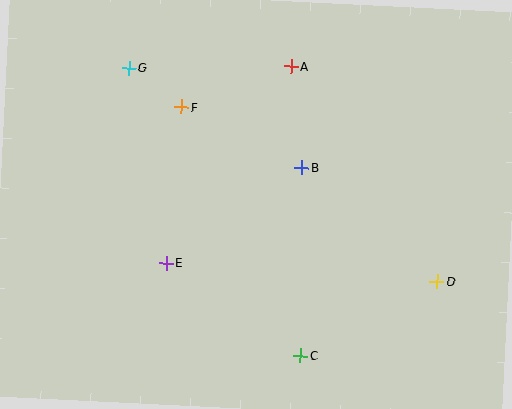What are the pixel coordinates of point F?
Point F is at (182, 107).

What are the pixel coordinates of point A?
Point A is at (291, 66).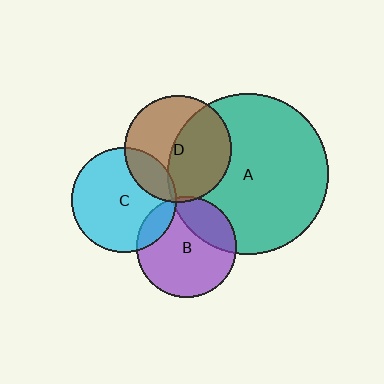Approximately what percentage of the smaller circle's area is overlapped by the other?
Approximately 50%.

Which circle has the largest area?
Circle A (teal).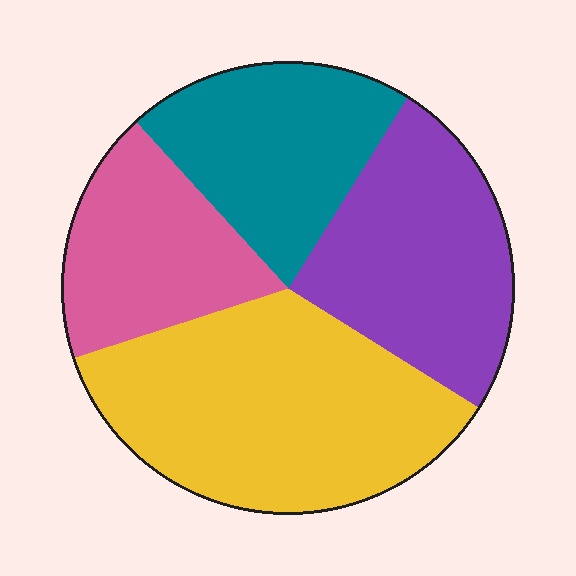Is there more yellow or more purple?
Yellow.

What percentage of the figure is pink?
Pink takes up about one sixth (1/6) of the figure.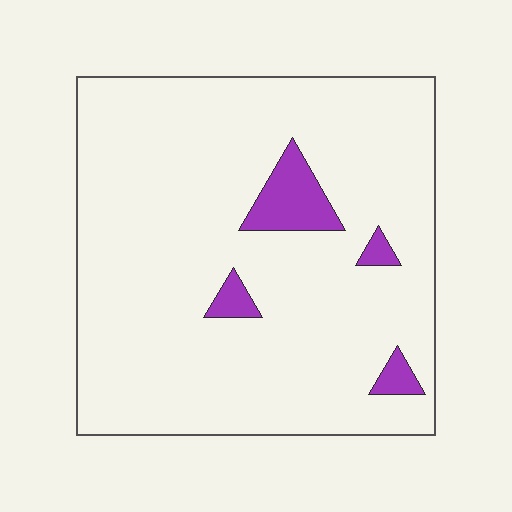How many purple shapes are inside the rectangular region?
4.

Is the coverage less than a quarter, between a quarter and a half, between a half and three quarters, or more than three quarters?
Less than a quarter.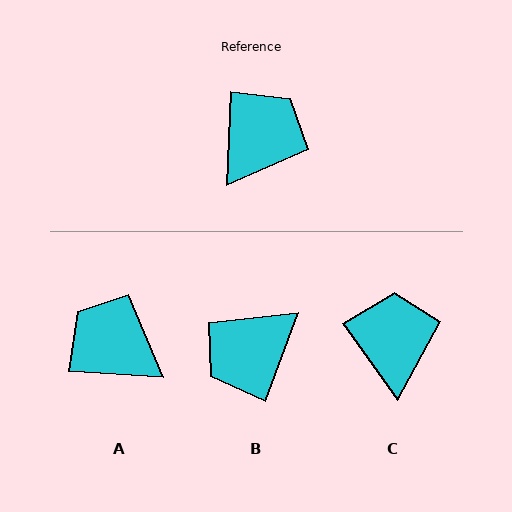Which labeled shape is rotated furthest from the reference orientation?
B, about 163 degrees away.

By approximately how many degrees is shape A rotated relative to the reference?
Approximately 89 degrees counter-clockwise.